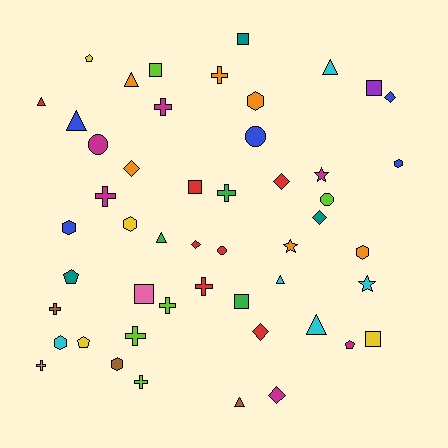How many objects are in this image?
There are 50 objects.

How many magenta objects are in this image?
There are 6 magenta objects.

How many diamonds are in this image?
There are 7 diamonds.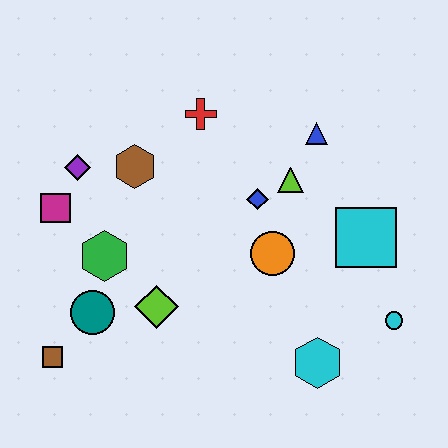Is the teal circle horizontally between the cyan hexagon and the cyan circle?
No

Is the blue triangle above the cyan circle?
Yes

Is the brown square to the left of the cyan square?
Yes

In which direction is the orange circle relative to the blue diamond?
The orange circle is below the blue diamond.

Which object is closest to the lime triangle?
The blue diamond is closest to the lime triangle.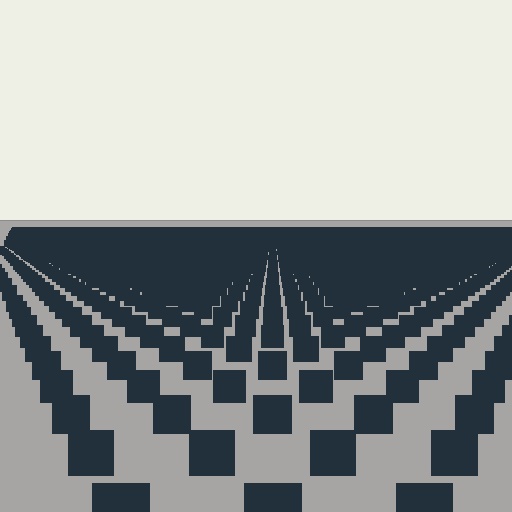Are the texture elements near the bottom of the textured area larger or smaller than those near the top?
Larger. Near the bottom, elements are closer to the viewer and appear at a bigger on-screen size.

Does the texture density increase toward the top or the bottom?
Density increases toward the top.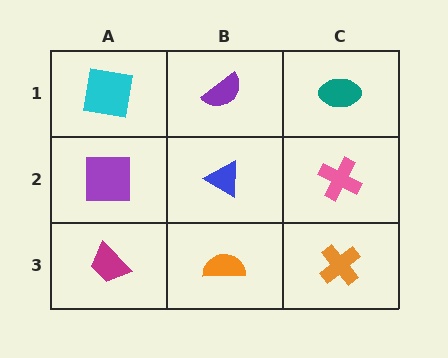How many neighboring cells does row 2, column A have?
3.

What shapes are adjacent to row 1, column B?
A blue triangle (row 2, column B), a cyan square (row 1, column A), a teal ellipse (row 1, column C).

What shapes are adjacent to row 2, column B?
A purple semicircle (row 1, column B), an orange semicircle (row 3, column B), a purple square (row 2, column A), a pink cross (row 2, column C).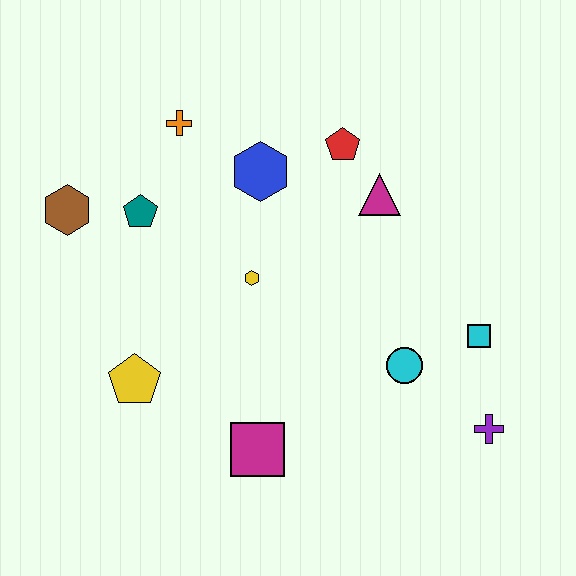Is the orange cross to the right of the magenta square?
No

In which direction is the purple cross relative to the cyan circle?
The purple cross is to the right of the cyan circle.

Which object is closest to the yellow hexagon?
The blue hexagon is closest to the yellow hexagon.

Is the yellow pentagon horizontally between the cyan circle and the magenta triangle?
No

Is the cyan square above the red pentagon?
No